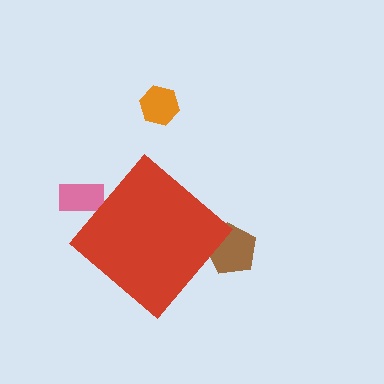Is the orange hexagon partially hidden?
No, the orange hexagon is fully visible.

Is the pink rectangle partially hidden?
Yes, the pink rectangle is partially hidden behind the red diamond.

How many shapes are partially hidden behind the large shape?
2 shapes are partially hidden.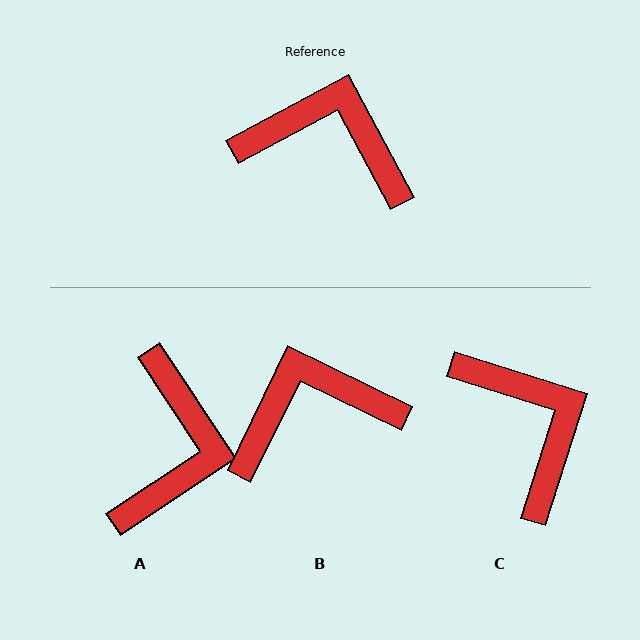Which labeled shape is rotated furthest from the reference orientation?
A, about 85 degrees away.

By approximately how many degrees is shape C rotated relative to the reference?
Approximately 46 degrees clockwise.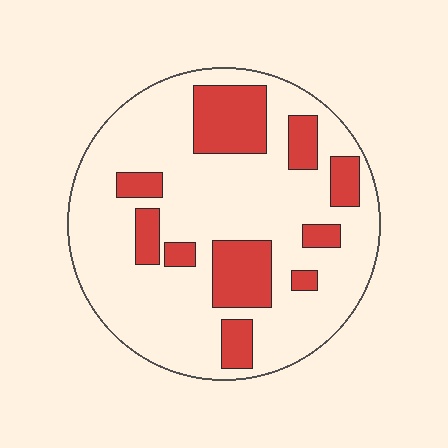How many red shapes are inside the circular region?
10.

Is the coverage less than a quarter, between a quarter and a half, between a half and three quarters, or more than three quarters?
Less than a quarter.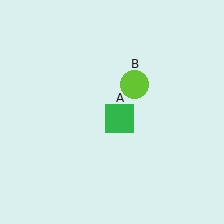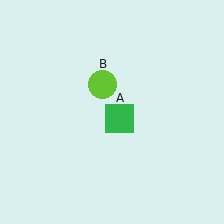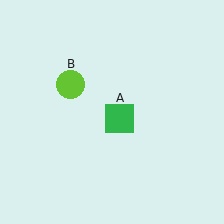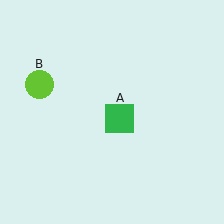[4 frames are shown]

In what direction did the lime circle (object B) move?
The lime circle (object B) moved left.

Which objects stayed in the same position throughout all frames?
Green square (object A) remained stationary.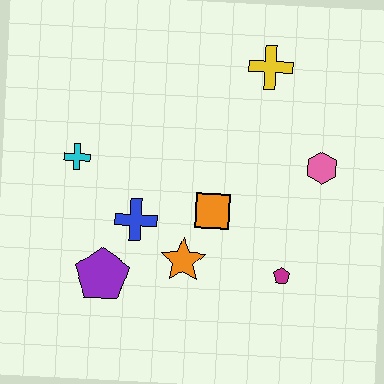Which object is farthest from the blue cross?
The yellow cross is farthest from the blue cross.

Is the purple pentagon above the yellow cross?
No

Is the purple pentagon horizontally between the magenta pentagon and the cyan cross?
Yes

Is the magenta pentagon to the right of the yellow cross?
Yes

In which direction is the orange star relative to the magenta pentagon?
The orange star is to the left of the magenta pentagon.